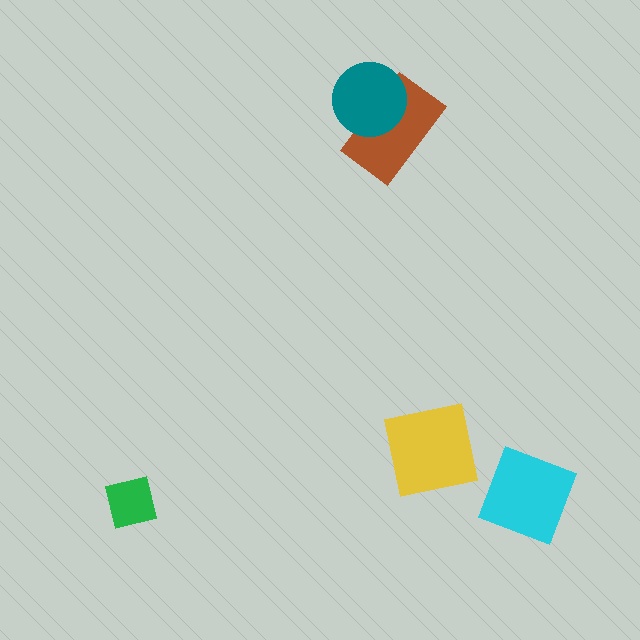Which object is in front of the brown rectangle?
The teal circle is in front of the brown rectangle.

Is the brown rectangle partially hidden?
Yes, it is partially covered by another shape.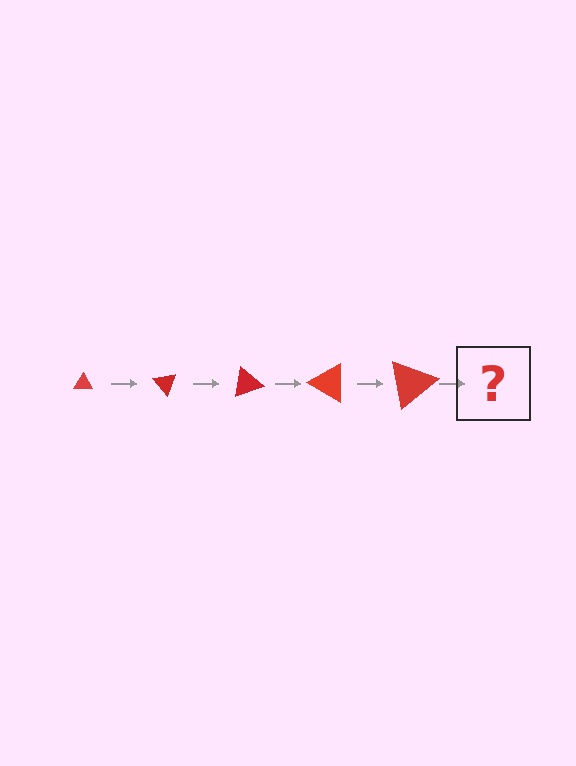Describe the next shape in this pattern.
It should be a triangle, larger than the previous one and rotated 250 degrees from the start.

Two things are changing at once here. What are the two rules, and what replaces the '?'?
The two rules are that the triangle grows larger each step and it rotates 50 degrees each step. The '?' should be a triangle, larger than the previous one and rotated 250 degrees from the start.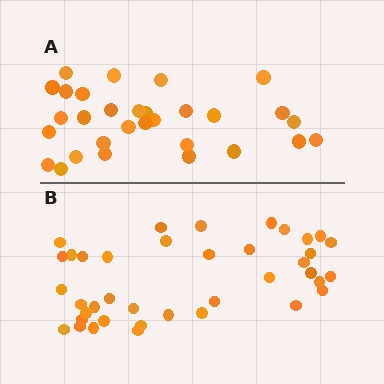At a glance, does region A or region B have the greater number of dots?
Region B (the bottom region) has more dots.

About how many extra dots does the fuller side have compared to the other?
Region B has roughly 8 or so more dots than region A.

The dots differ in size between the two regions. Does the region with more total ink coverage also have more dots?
No. Region A has more total ink coverage because its dots are larger, but region B actually contains more individual dots. Total area can be misleading — the number of items is what matters here.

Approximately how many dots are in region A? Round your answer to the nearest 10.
About 30 dots.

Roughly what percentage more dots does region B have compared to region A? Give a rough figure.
About 30% more.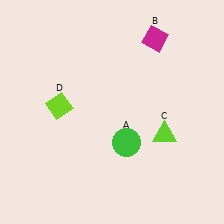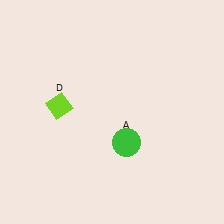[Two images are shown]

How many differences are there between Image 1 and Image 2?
There are 2 differences between the two images.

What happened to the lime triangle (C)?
The lime triangle (C) was removed in Image 2. It was in the bottom-right area of Image 1.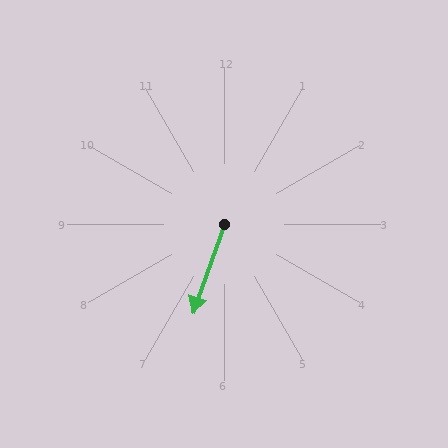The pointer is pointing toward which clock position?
Roughly 7 o'clock.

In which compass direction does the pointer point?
South.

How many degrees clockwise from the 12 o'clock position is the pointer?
Approximately 200 degrees.